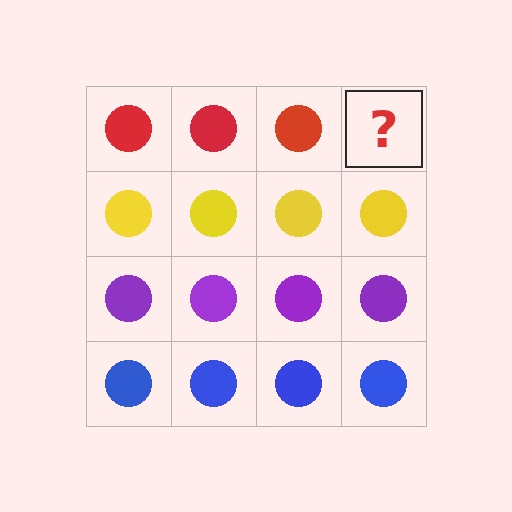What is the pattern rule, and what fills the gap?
The rule is that each row has a consistent color. The gap should be filled with a red circle.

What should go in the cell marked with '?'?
The missing cell should contain a red circle.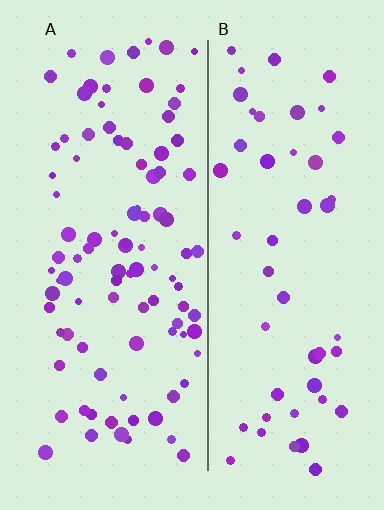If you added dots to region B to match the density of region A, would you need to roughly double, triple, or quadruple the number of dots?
Approximately double.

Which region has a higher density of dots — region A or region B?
A (the left).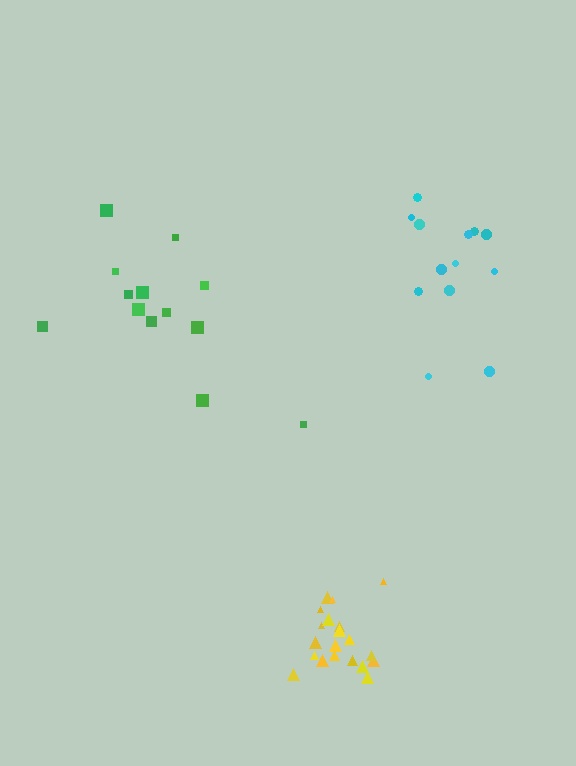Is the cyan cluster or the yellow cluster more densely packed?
Yellow.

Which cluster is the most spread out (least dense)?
Green.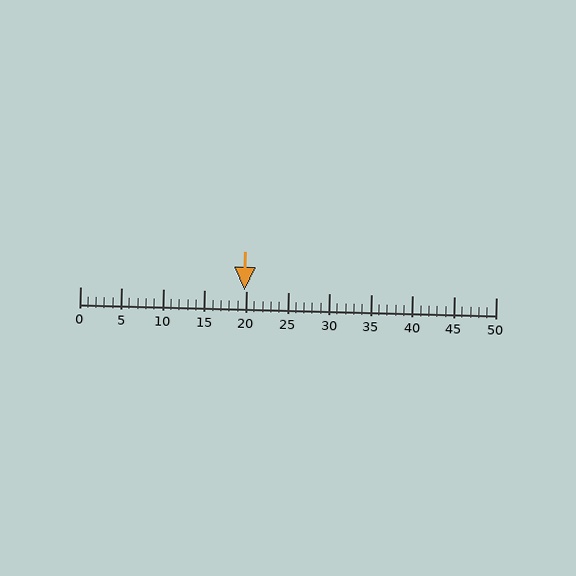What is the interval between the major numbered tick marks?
The major tick marks are spaced 5 units apart.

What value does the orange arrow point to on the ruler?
The orange arrow points to approximately 20.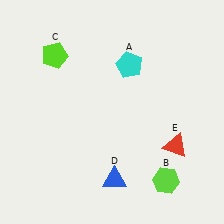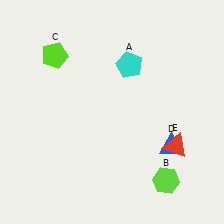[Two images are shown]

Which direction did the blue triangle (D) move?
The blue triangle (D) moved right.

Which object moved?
The blue triangle (D) moved right.